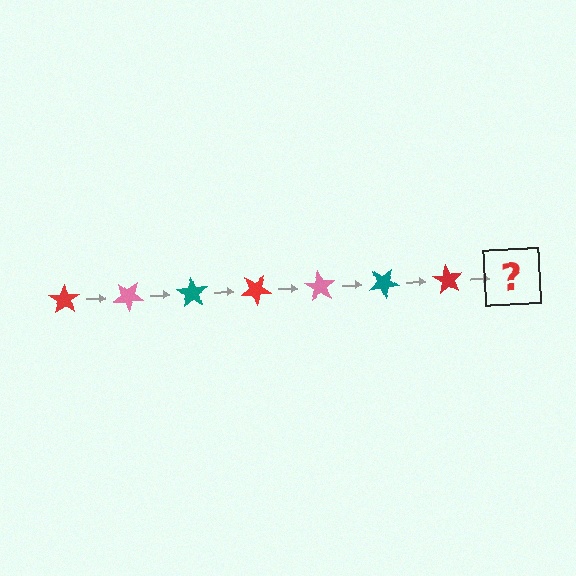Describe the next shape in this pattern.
It should be a pink star, rotated 245 degrees from the start.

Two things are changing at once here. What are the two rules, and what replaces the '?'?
The two rules are that it rotates 35 degrees each step and the color cycles through red, pink, and teal. The '?' should be a pink star, rotated 245 degrees from the start.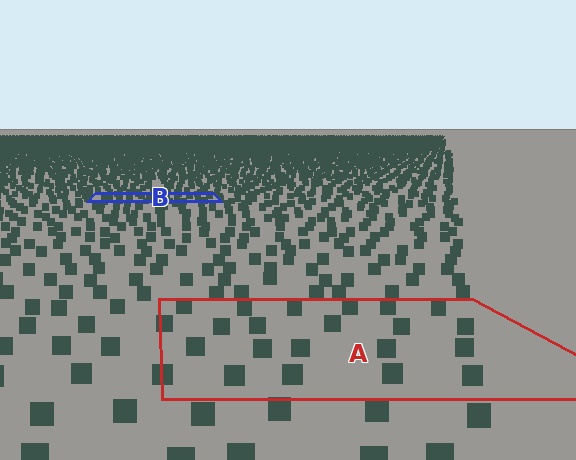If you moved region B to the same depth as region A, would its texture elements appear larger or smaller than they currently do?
They would appear larger. At a closer depth, the same texture elements are projected at a bigger on-screen size.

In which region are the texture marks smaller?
The texture marks are smaller in region B, because it is farther away.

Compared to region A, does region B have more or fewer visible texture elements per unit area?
Region B has more texture elements per unit area — they are packed more densely because it is farther away.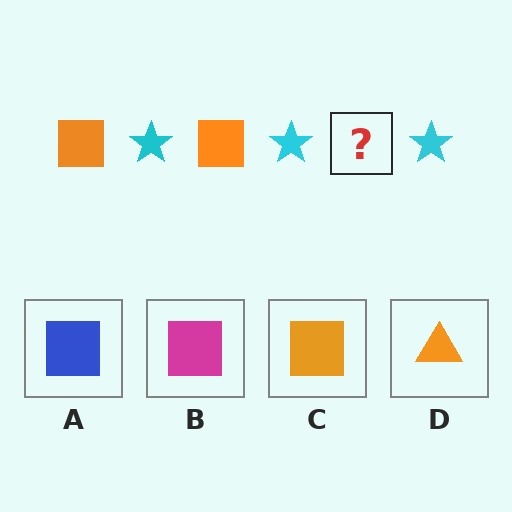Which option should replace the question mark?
Option C.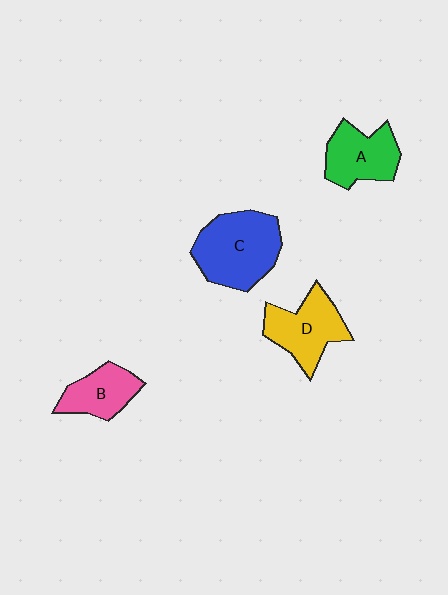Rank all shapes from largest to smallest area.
From largest to smallest: C (blue), D (yellow), A (green), B (pink).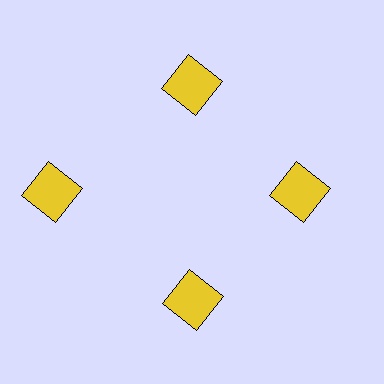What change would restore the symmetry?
The symmetry would be restored by moving it inward, back onto the ring so that all 4 squares sit at equal angles and equal distance from the center.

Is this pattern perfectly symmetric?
No. The 4 yellow squares are arranged in a ring, but one element near the 9 o'clock position is pushed outward from the center, breaking the 4-fold rotational symmetry.